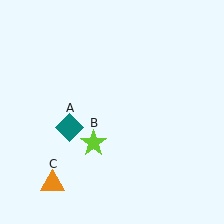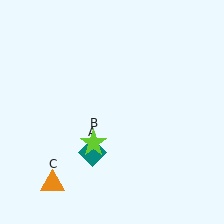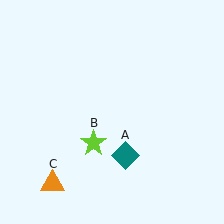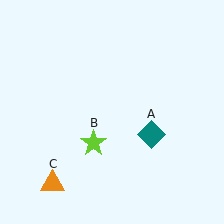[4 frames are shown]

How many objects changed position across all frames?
1 object changed position: teal diamond (object A).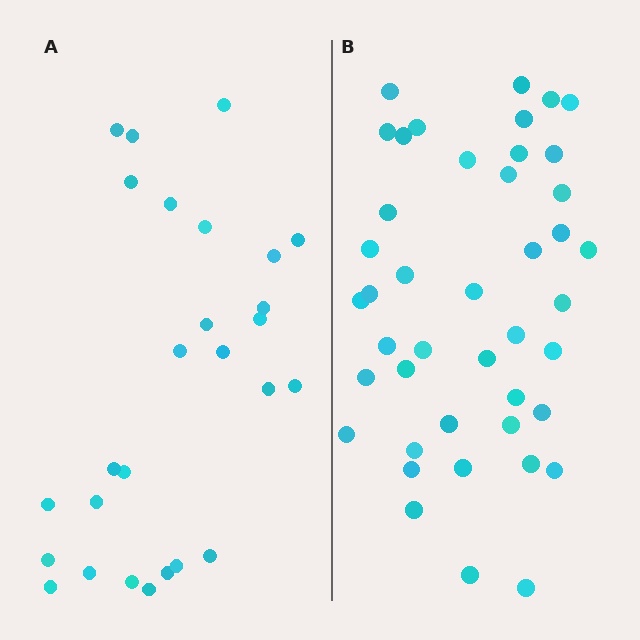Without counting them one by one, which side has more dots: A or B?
Region B (the right region) has more dots.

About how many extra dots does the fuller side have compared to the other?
Region B has approximately 15 more dots than region A.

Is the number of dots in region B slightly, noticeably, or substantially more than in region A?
Region B has substantially more. The ratio is roughly 1.6 to 1.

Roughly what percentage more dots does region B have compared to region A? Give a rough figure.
About 60% more.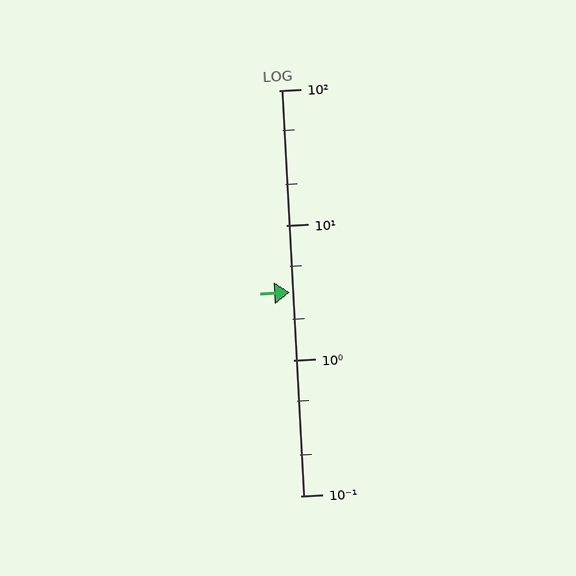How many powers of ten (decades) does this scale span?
The scale spans 3 decades, from 0.1 to 100.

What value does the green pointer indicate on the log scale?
The pointer indicates approximately 3.2.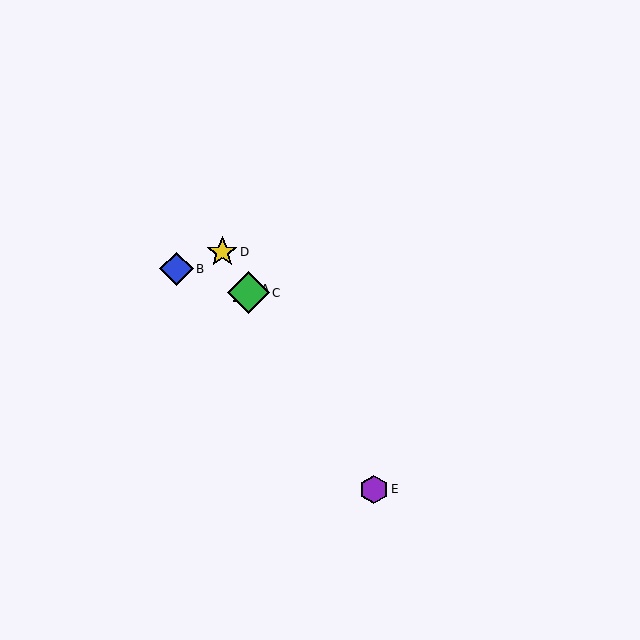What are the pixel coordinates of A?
Object A is at (246, 289).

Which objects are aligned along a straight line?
Objects A, C, D, E are aligned along a straight line.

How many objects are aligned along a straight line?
4 objects (A, C, D, E) are aligned along a straight line.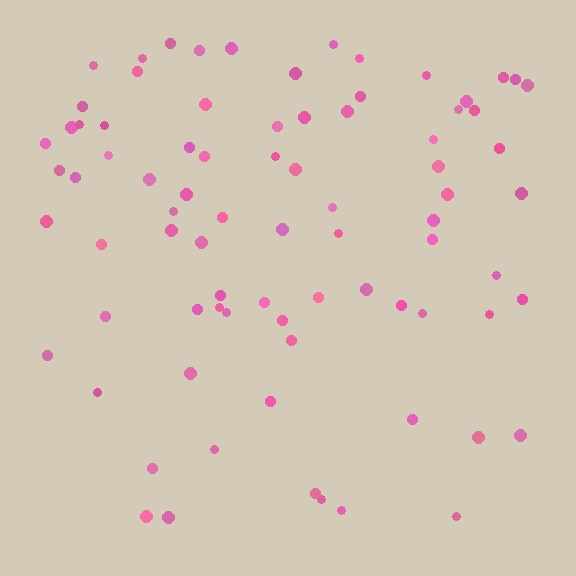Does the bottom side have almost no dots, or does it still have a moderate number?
Still a moderate number, just noticeably fewer than the top.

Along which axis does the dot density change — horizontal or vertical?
Vertical.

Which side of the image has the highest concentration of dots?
The top.